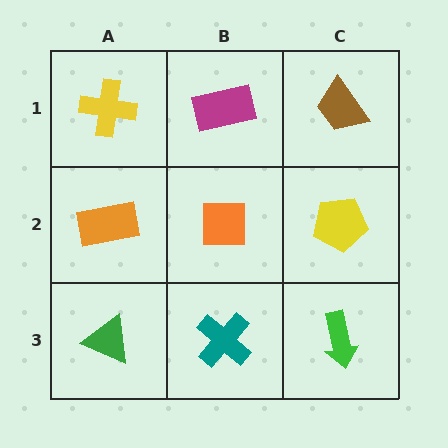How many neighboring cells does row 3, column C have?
2.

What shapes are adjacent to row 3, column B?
An orange square (row 2, column B), a green triangle (row 3, column A), a green arrow (row 3, column C).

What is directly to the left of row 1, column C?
A magenta rectangle.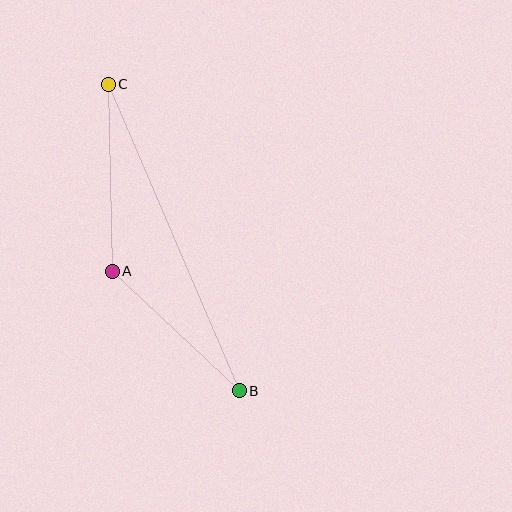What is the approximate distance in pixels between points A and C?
The distance between A and C is approximately 187 pixels.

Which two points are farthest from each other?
Points B and C are farthest from each other.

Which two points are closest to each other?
Points A and B are closest to each other.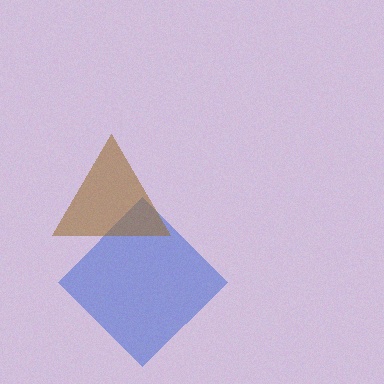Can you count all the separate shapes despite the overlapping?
Yes, there are 2 separate shapes.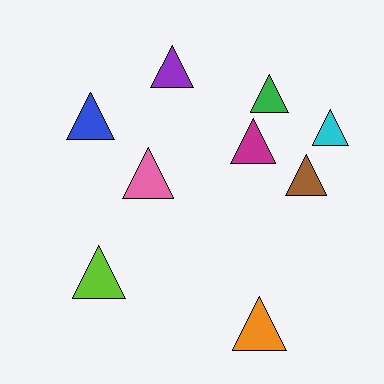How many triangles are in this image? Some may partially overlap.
There are 9 triangles.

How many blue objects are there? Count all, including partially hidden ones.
There is 1 blue object.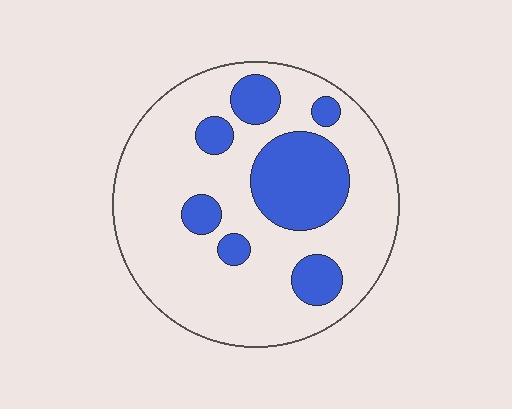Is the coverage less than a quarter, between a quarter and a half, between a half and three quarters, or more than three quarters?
Less than a quarter.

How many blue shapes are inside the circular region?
7.